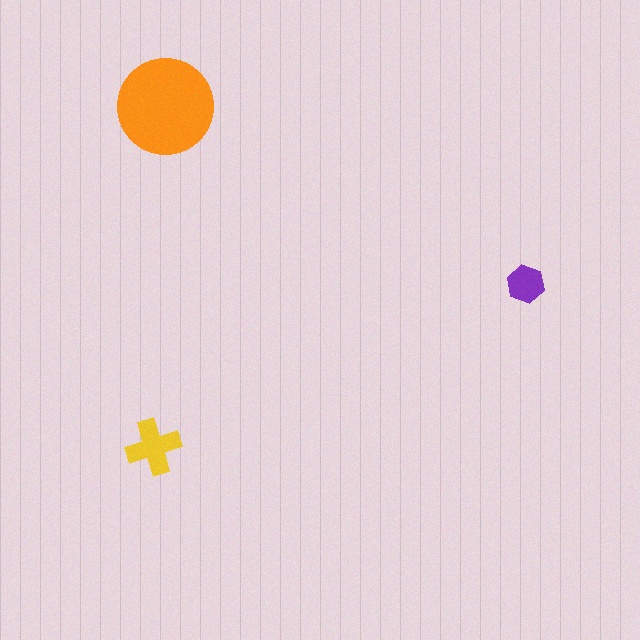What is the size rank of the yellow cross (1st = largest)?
2nd.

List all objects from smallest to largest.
The purple hexagon, the yellow cross, the orange circle.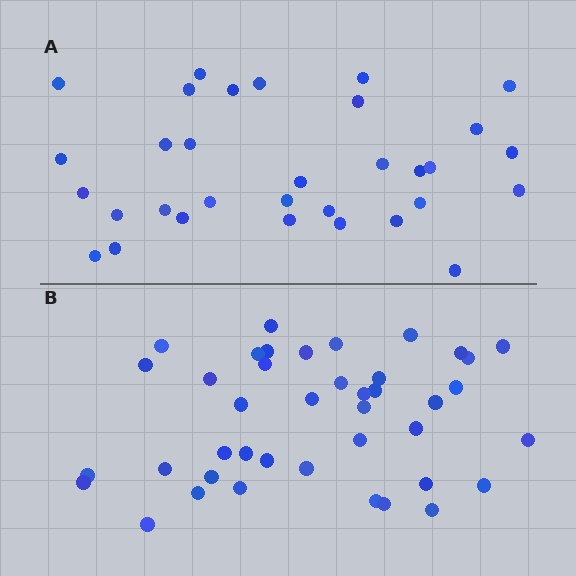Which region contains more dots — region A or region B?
Region B (the bottom region) has more dots.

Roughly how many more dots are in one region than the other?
Region B has roughly 8 or so more dots than region A.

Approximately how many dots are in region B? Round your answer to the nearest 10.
About 40 dots. (The exact count is 41, which rounds to 40.)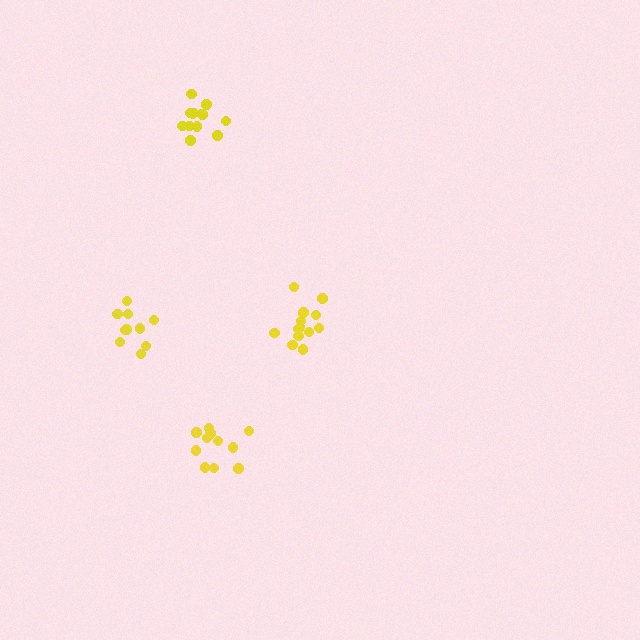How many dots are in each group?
Group 1: 14 dots, Group 2: 11 dots, Group 3: 10 dots, Group 4: 13 dots (48 total).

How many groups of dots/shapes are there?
There are 4 groups.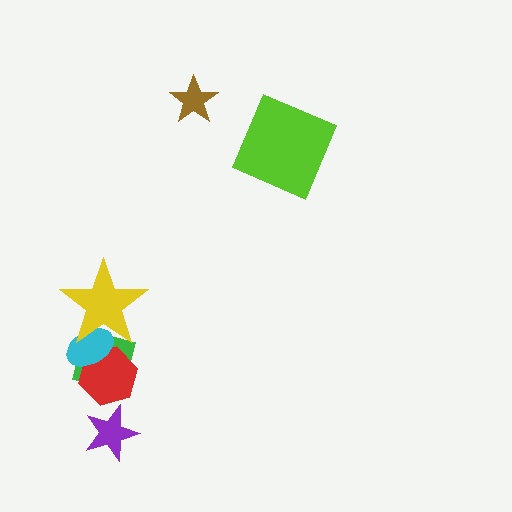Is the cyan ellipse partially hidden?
Yes, it is partially covered by another shape.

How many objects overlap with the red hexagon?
2 objects overlap with the red hexagon.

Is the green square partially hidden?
Yes, it is partially covered by another shape.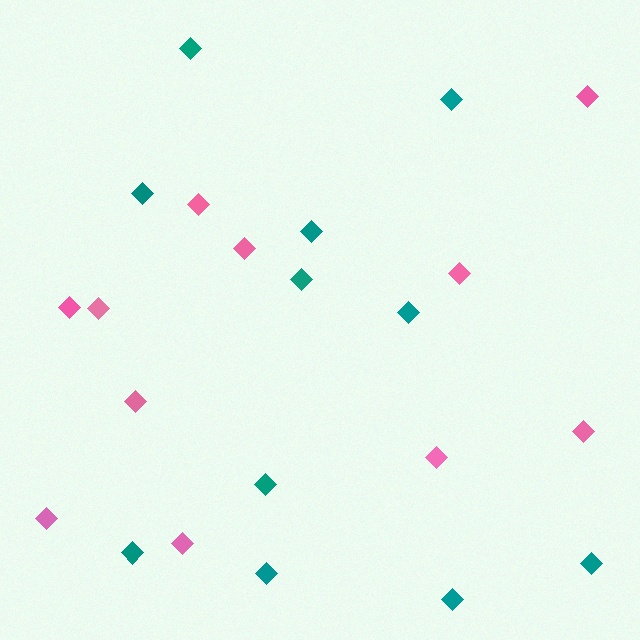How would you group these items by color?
There are 2 groups: one group of pink diamonds (11) and one group of teal diamonds (11).